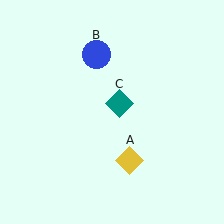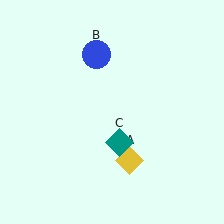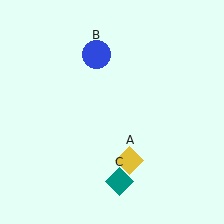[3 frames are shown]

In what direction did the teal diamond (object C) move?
The teal diamond (object C) moved down.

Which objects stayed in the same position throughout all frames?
Yellow diamond (object A) and blue circle (object B) remained stationary.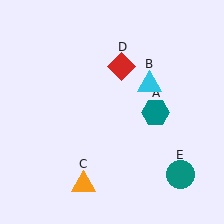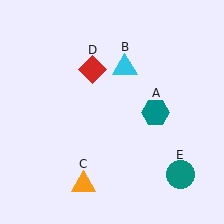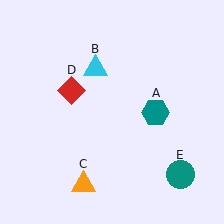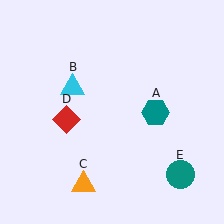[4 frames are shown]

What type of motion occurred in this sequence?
The cyan triangle (object B), red diamond (object D) rotated counterclockwise around the center of the scene.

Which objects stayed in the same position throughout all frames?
Teal hexagon (object A) and orange triangle (object C) and teal circle (object E) remained stationary.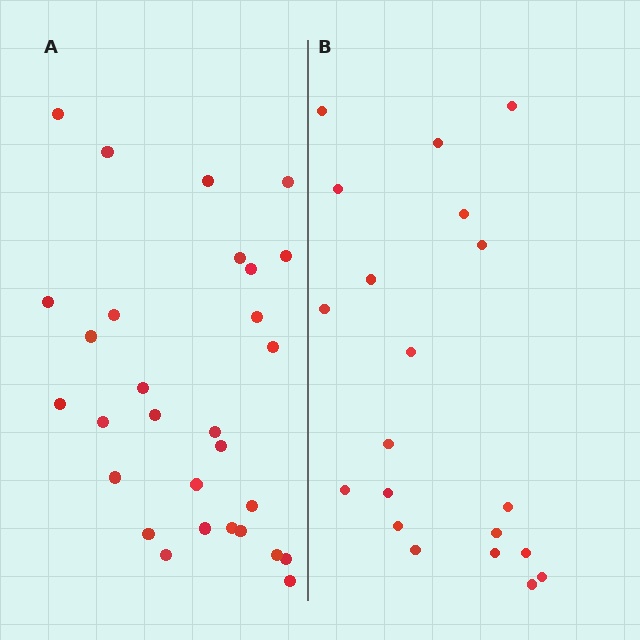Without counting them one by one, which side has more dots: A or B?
Region A (the left region) has more dots.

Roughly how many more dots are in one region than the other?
Region A has roughly 8 or so more dots than region B.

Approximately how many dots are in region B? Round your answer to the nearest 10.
About 20 dots.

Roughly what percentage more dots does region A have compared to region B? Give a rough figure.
About 45% more.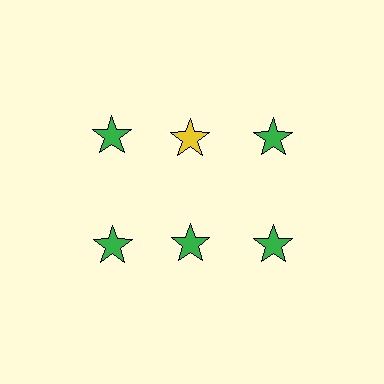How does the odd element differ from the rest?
It has a different color: yellow instead of green.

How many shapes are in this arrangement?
There are 6 shapes arranged in a grid pattern.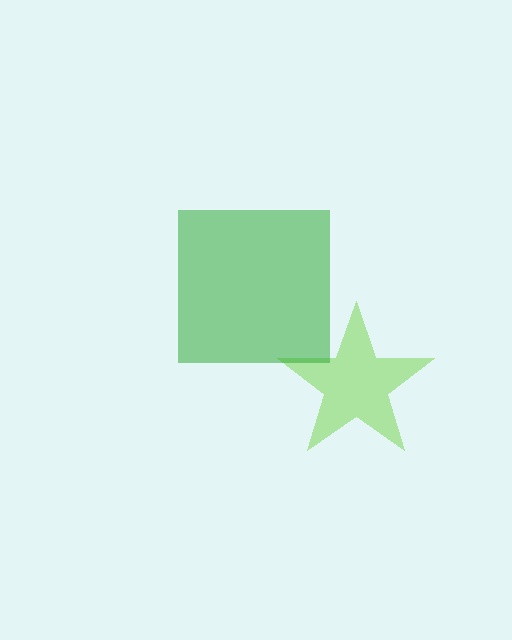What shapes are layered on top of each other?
The layered shapes are: a lime star, a green square.